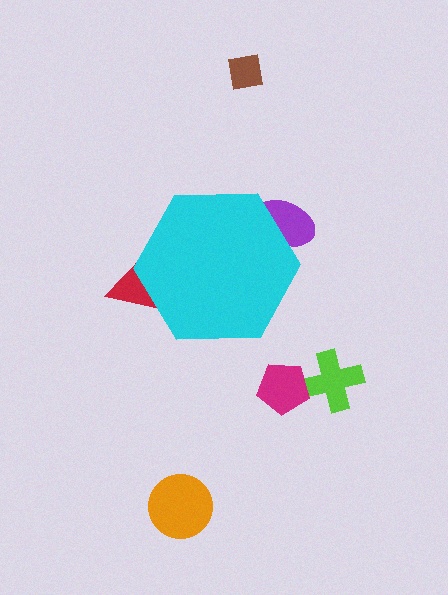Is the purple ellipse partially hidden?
Yes, the purple ellipse is partially hidden behind the cyan hexagon.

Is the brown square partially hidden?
No, the brown square is fully visible.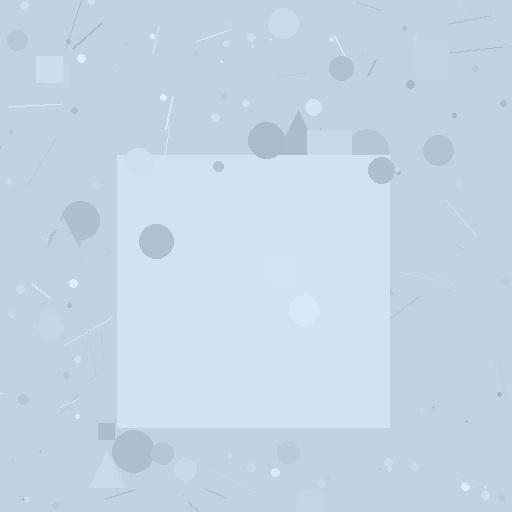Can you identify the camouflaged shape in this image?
The camouflaged shape is a square.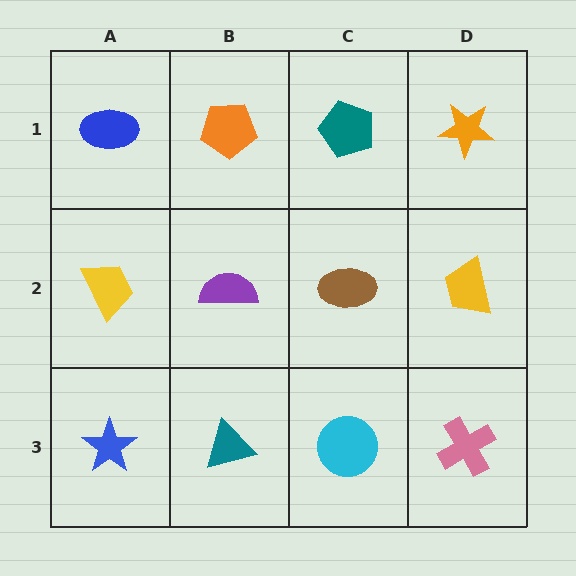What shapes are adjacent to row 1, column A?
A yellow trapezoid (row 2, column A), an orange pentagon (row 1, column B).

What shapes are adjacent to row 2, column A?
A blue ellipse (row 1, column A), a blue star (row 3, column A), a purple semicircle (row 2, column B).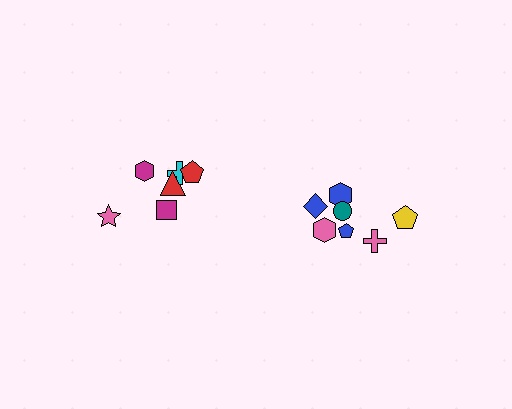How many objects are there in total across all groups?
There are 14 objects.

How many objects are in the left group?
There are 6 objects.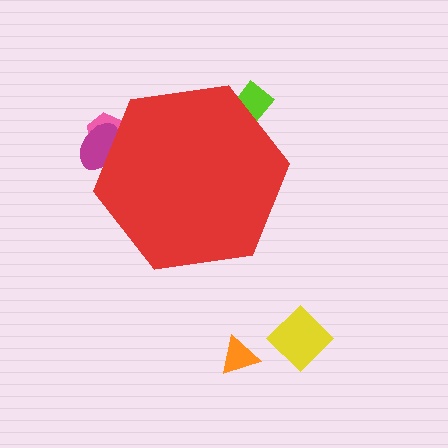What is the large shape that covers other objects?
A red hexagon.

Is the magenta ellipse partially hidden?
Yes, the magenta ellipse is partially hidden behind the red hexagon.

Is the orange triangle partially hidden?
No, the orange triangle is fully visible.